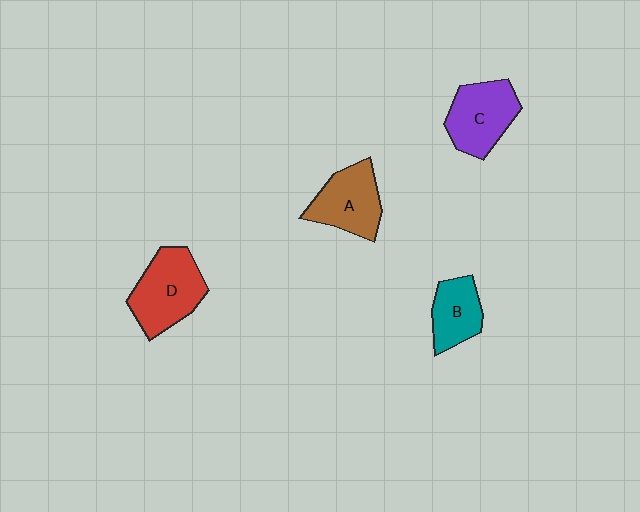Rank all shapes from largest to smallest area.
From largest to smallest: D (red), C (purple), A (brown), B (teal).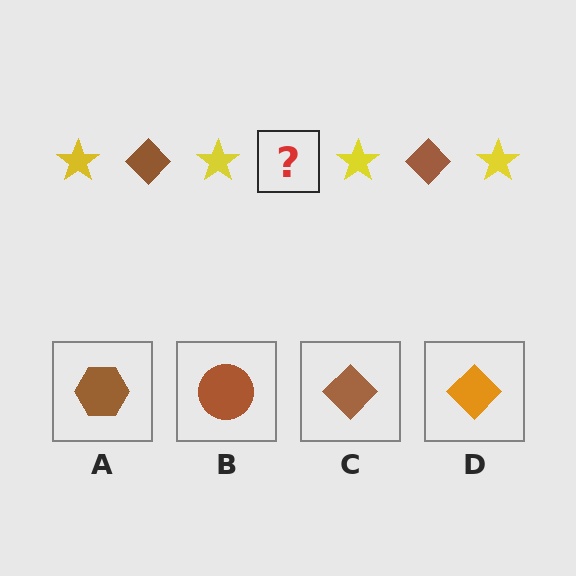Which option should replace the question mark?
Option C.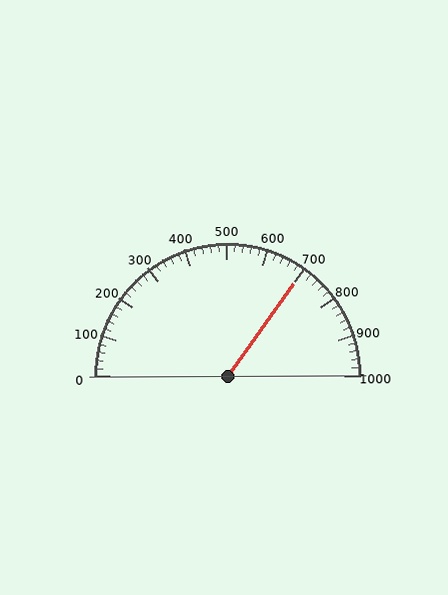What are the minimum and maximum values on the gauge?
The gauge ranges from 0 to 1000.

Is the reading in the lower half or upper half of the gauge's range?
The reading is in the upper half of the range (0 to 1000).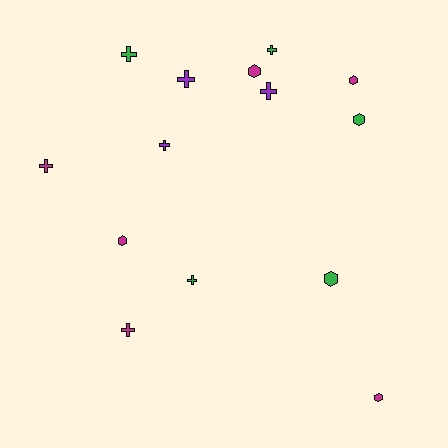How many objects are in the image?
There are 14 objects.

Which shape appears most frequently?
Cross, with 8 objects.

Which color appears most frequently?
Magenta, with 6 objects.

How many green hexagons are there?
There are 2 green hexagons.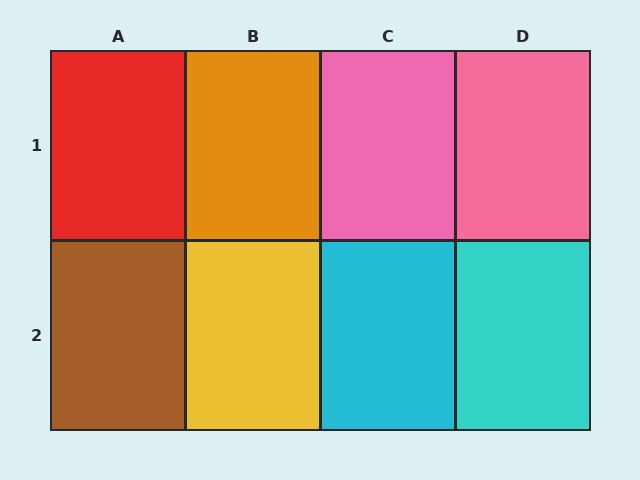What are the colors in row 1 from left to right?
Red, orange, pink, pink.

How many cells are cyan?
2 cells are cyan.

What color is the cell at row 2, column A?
Brown.